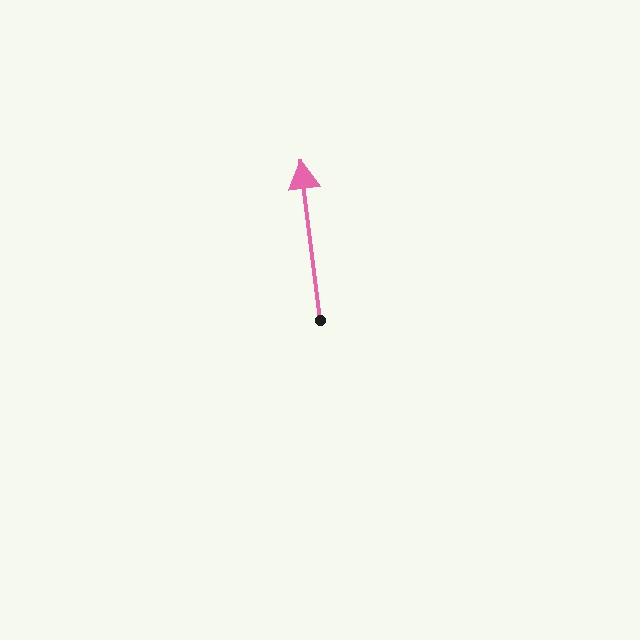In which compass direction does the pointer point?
North.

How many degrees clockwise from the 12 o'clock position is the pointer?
Approximately 353 degrees.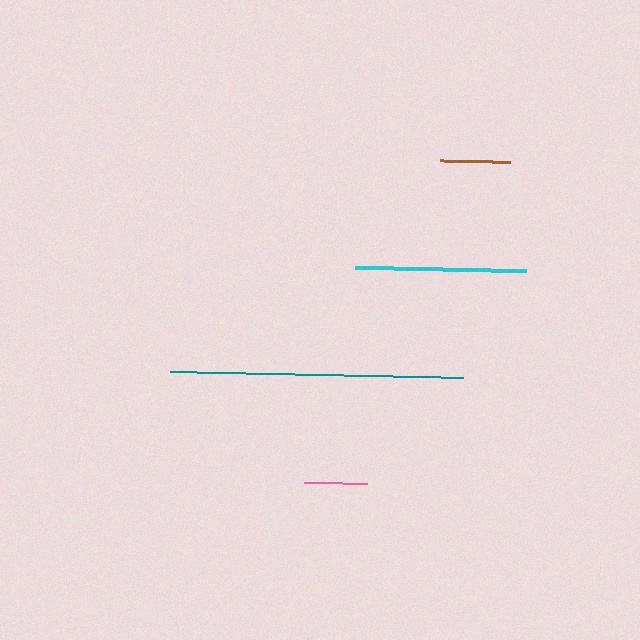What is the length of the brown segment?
The brown segment is approximately 70 pixels long.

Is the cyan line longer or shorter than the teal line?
The teal line is longer than the cyan line.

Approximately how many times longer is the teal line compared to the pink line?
The teal line is approximately 4.7 times the length of the pink line.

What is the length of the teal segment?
The teal segment is approximately 293 pixels long.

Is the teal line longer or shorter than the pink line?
The teal line is longer than the pink line.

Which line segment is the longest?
The teal line is the longest at approximately 293 pixels.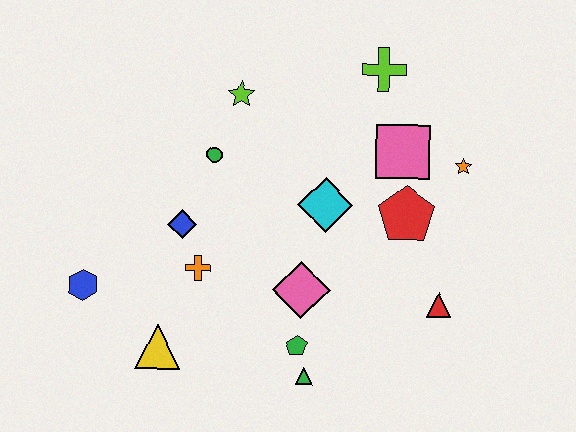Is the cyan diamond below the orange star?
Yes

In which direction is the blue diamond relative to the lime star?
The blue diamond is below the lime star.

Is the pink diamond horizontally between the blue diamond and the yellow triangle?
No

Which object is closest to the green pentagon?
The green triangle is closest to the green pentagon.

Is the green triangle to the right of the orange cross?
Yes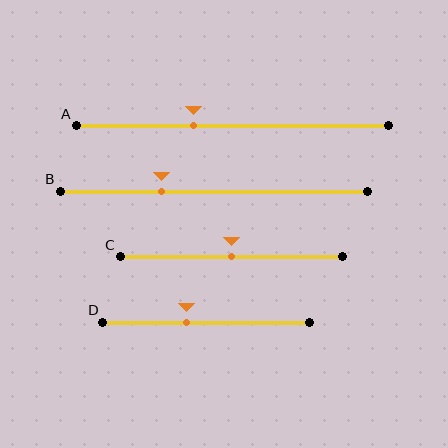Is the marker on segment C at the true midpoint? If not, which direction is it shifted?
Yes, the marker on segment C is at the true midpoint.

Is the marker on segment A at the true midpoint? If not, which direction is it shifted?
No, the marker on segment A is shifted to the left by about 12% of the segment length.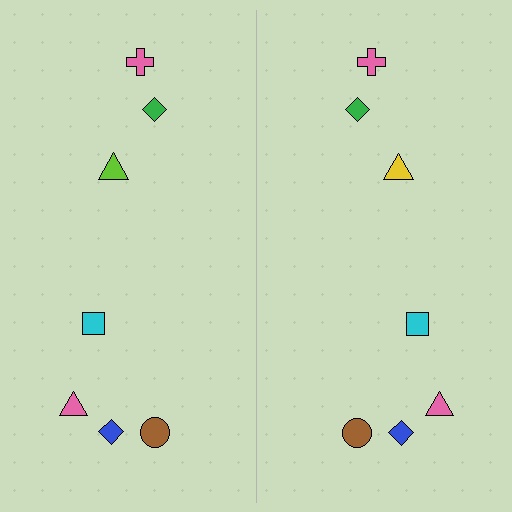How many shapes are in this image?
There are 14 shapes in this image.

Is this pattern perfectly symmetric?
No, the pattern is not perfectly symmetric. The yellow triangle on the right side breaks the symmetry — its mirror counterpart is lime.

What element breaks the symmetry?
The yellow triangle on the right side breaks the symmetry — its mirror counterpart is lime.